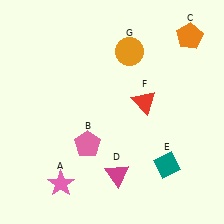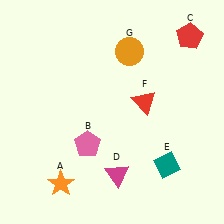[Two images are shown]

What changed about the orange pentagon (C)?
In Image 1, C is orange. In Image 2, it changed to red.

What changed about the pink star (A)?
In Image 1, A is pink. In Image 2, it changed to orange.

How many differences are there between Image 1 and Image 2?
There are 2 differences between the two images.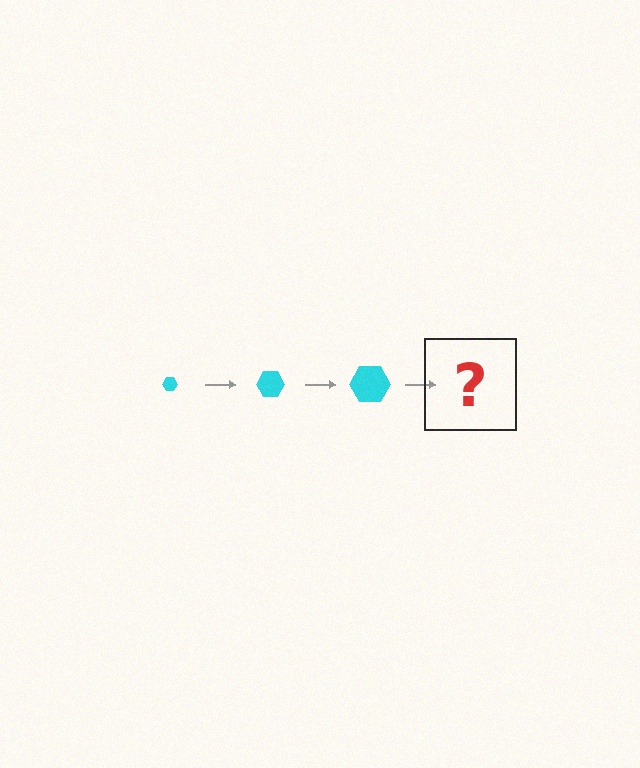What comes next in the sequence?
The next element should be a cyan hexagon, larger than the previous one.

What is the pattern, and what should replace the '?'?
The pattern is that the hexagon gets progressively larger each step. The '?' should be a cyan hexagon, larger than the previous one.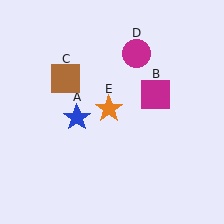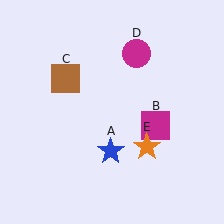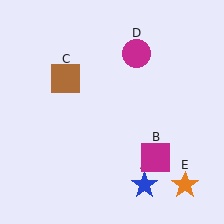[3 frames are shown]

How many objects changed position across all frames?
3 objects changed position: blue star (object A), magenta square (object B), orange star (object E).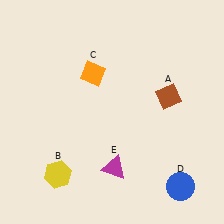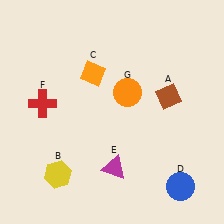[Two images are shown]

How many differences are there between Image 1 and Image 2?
There are 2 differences between the two images.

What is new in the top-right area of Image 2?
An orange circle (G) was added in the top-right area of Image 2.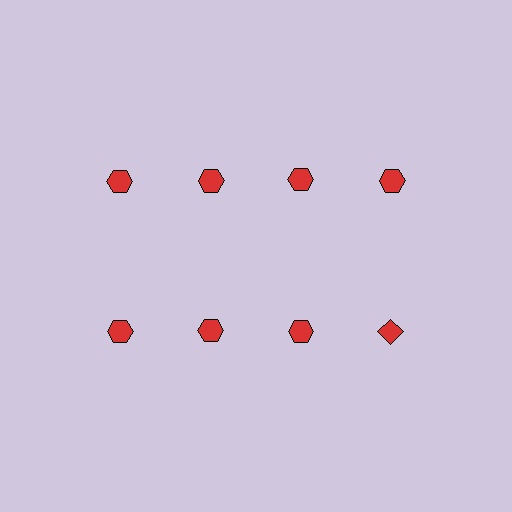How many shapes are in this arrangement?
There are 8 shapes arranged in a grid pattern.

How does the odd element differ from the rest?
It has a different shape: diamond instead of hexagon.